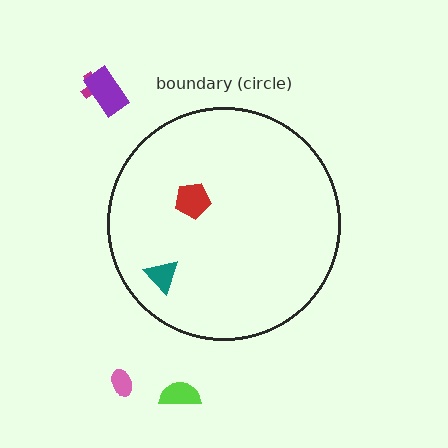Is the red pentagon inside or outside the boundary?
Inside.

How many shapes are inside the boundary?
2 inside, 4 outside.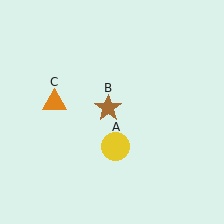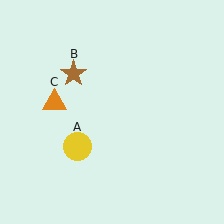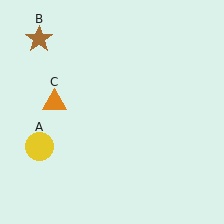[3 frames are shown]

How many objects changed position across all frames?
2 objects changed position: yellow circle (object A), brown star (object B).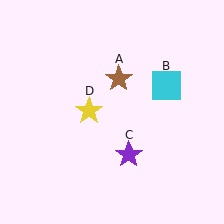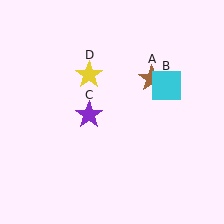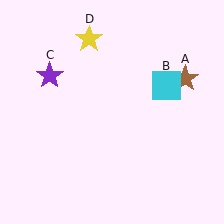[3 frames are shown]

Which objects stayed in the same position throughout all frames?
Cyan square (object B) remained stationary.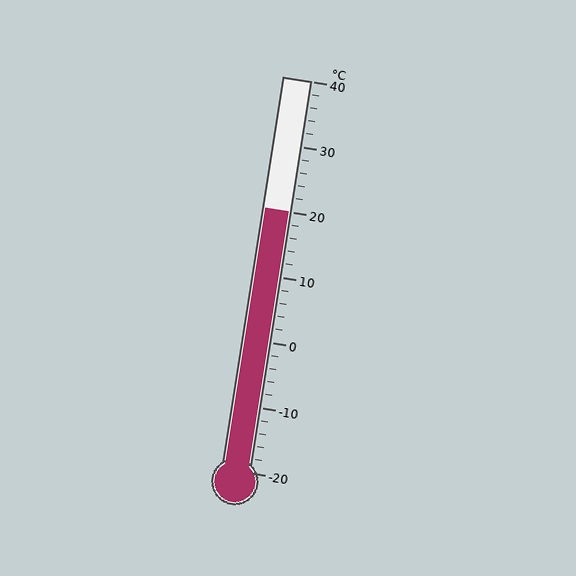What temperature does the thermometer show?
The thermometer shows approximately 20°C.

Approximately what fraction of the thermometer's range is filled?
The thermometer is filled to approximately 65% of its range.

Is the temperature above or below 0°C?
The temperature is above 0°C.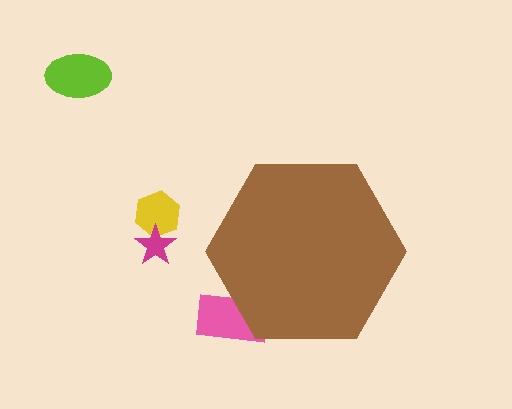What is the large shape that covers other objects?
A brown hexagon.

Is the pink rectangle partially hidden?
Yes, the pink rectangle is partially hidden behind the brown hexagon.